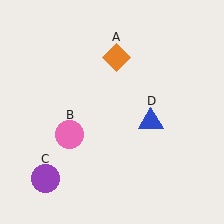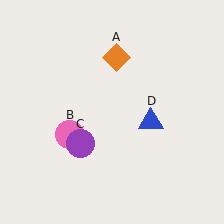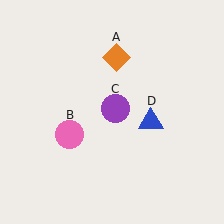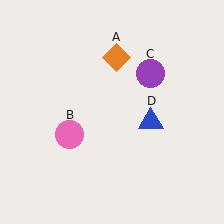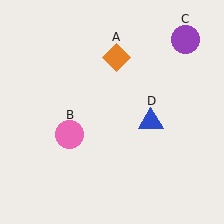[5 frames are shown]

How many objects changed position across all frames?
1 object changed position: purple circle (object C).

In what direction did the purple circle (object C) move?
The purple circle (object C) moved up and to the right.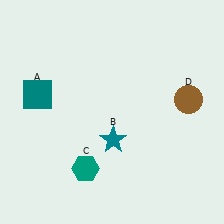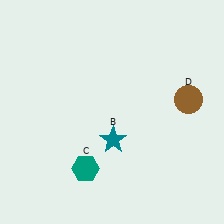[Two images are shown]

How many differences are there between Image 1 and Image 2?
There is 1 difference between the two images.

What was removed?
The teal square (A) was removed in Image 2.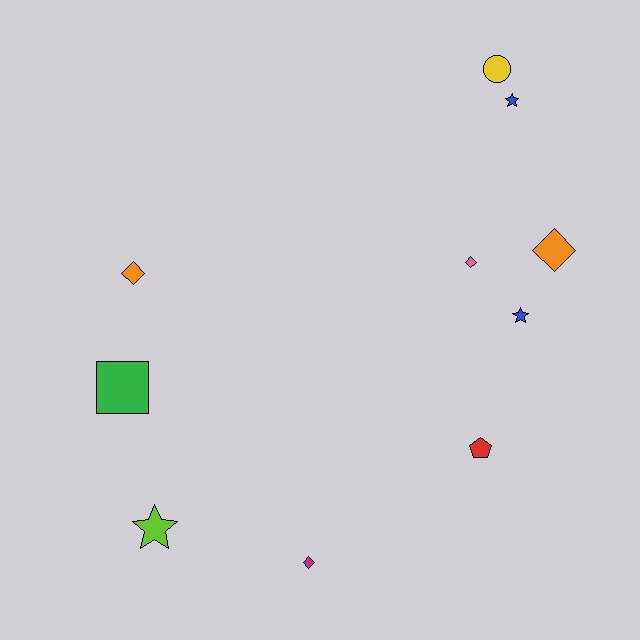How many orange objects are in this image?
There are 2 orange objects.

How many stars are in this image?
There are 3 stars.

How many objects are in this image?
There are 10 objects.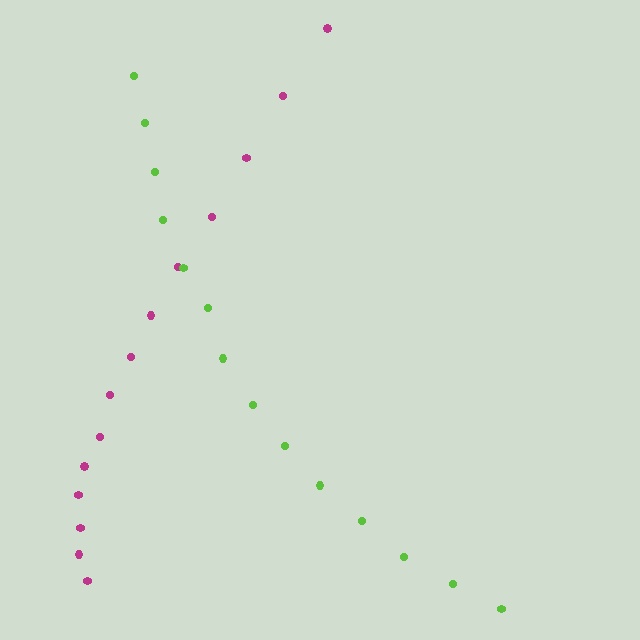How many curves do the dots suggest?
There are 2 distinct paths.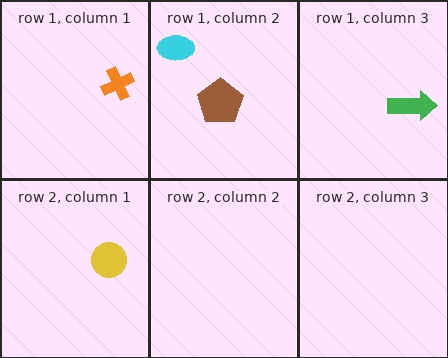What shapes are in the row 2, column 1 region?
The yellow circle.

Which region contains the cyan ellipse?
The row 1, column 2 region.